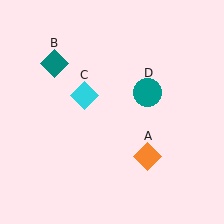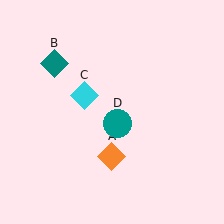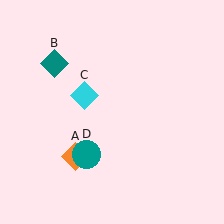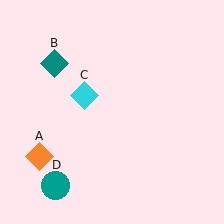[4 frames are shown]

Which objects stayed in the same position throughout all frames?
Teal diamond (object B) and cyan diamond (object C) remained stationary.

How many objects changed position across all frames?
2 objects changed position: orange diamond (object A), teal circle (object D).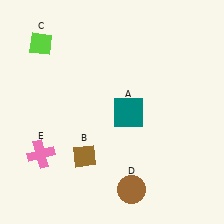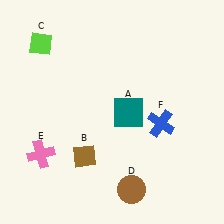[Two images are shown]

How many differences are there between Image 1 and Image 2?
There is 1 difference between the two images.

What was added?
A blue cross (F) was added in Image 2.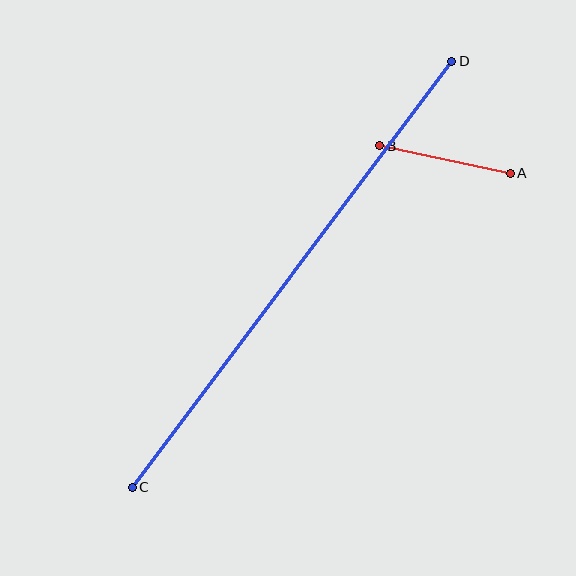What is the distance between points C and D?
The distance is approximately 533 pixels.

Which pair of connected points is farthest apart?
Points C and D are farthest apart.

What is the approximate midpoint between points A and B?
The midpoint is at approximately (445, 160) pixels.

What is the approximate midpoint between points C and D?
The midpoint is at approximately (292, 274) pixels.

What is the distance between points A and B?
The distance is approximately 133 pixels.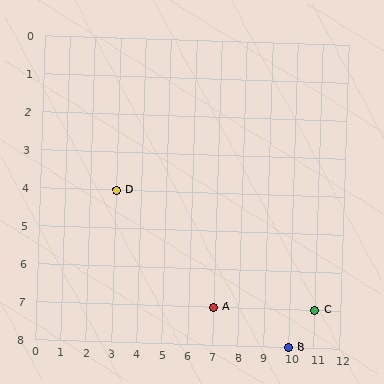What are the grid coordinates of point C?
Point C is at grid coordinates (11, 7).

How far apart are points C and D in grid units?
Points C and D are 8 columns and 3 rows apart (about 8.5 grid units diagonally).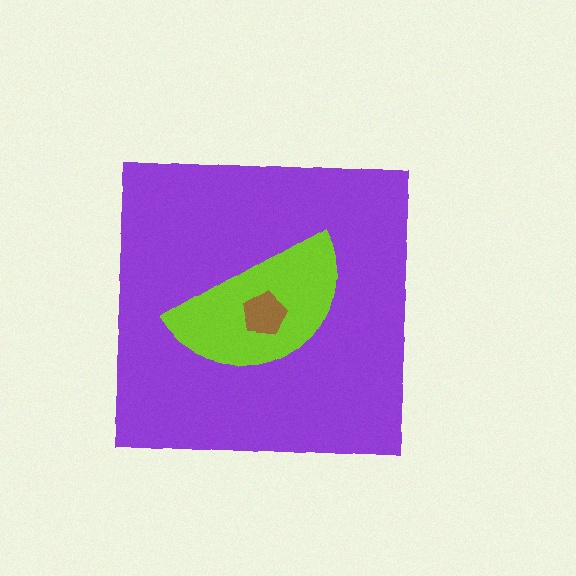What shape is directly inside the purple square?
The lime semicircle.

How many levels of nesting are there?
3.